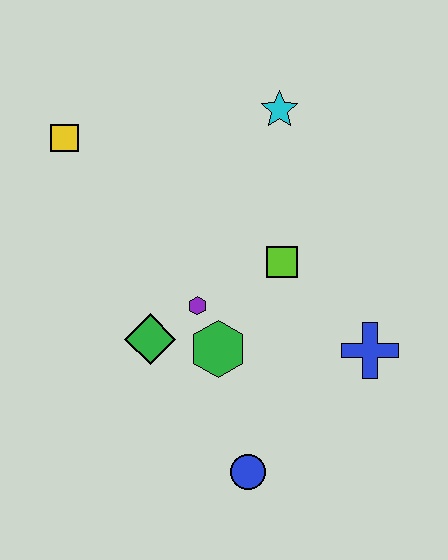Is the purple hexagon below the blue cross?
No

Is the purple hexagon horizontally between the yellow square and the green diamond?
No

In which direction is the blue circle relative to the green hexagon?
The blue circle is below the green hexagon.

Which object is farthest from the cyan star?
The blue circle is farthest from the cyan star.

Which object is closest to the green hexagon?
The purple hexagon is closest to the green hexagon.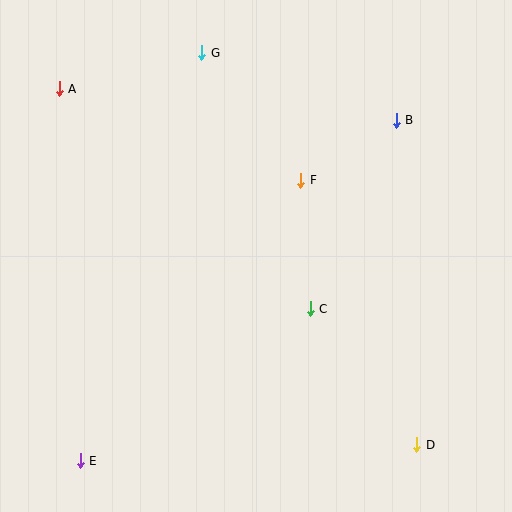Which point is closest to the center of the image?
Point C at (310, 309) is closest to the center.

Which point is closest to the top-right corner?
Point B is closest to the top-right corner.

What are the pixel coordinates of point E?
Point E is at (80, 461).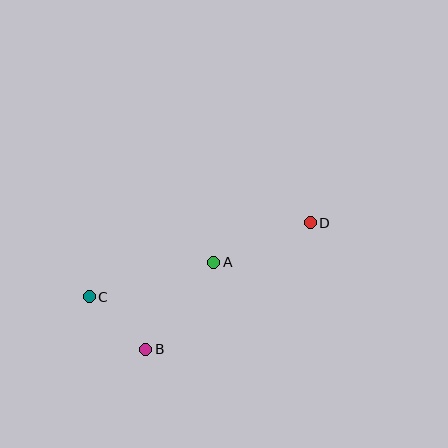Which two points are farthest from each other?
Points C and D are farthest from each other.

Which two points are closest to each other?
Points B and C are closest to each other.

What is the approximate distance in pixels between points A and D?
The distance between A and D is approximately 104 pixels.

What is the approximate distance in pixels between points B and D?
The distance between B and D is approximately 208 pixels.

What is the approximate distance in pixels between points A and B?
The distance between A and B is approximately 110 pixels.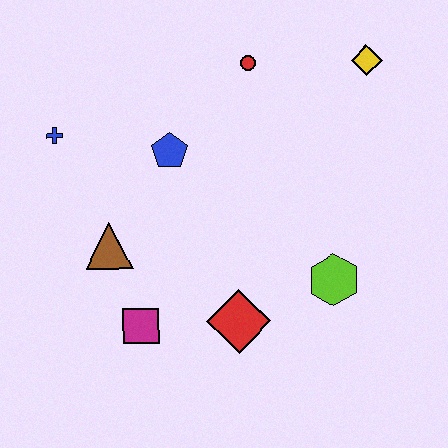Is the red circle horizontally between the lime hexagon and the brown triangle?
Yes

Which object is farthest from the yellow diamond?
The magenta square is farthest from the yellow diamond.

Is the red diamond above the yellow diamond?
No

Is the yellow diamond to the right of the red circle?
Yes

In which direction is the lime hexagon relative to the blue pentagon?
The lime hexagon is to the right of the blue pentagon.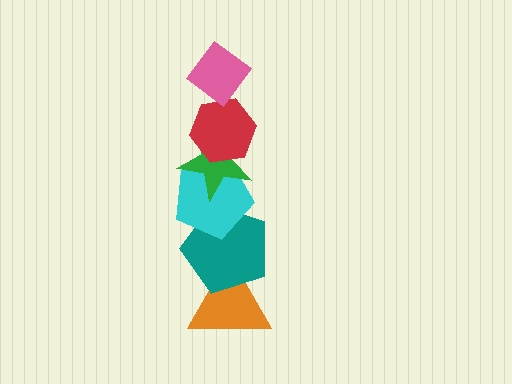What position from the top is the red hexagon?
The red hexagon is 2nd from the top.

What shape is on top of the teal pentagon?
The cyan pentagon is on top of the teal pentagon.